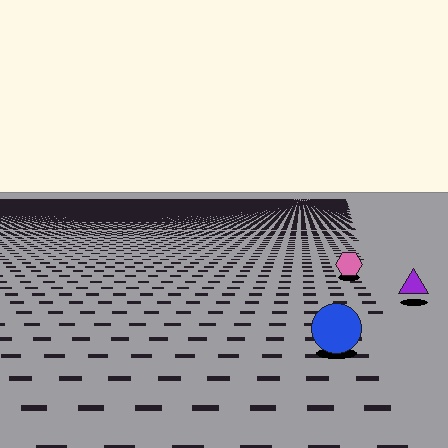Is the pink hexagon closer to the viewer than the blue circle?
No. The blue circle is closer — you can tell from the texture gradient: the ground texture is coarser near it.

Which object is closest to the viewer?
The blue circle is closest. The texture marks near it are larger and more spread out.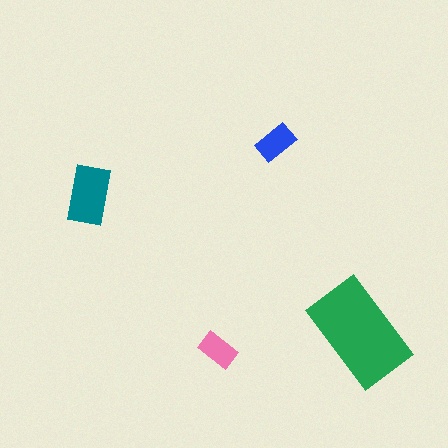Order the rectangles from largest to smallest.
the green one, the teal one, the blue one, the pink one.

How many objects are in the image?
There are 4 objects in the image.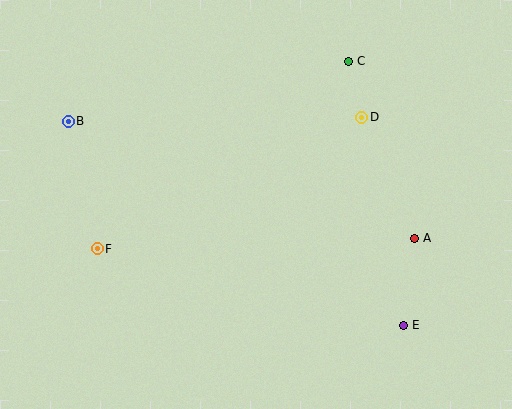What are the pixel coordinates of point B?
Point B is at (68, 121).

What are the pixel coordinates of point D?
Point D is at (362, 117).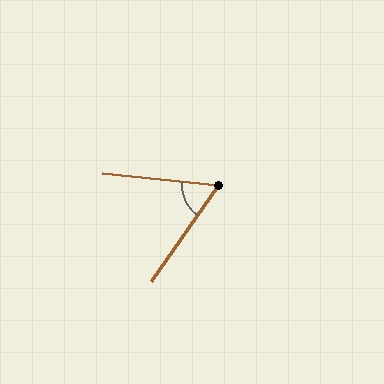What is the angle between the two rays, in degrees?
Approximately 61 degrees.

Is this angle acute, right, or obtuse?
It is acute.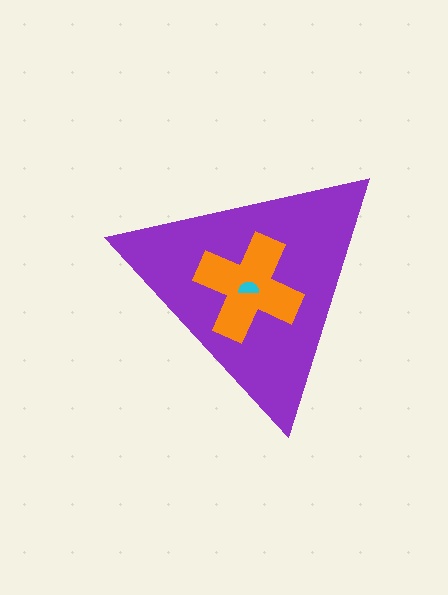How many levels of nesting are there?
3.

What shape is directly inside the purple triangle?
The orange cross.